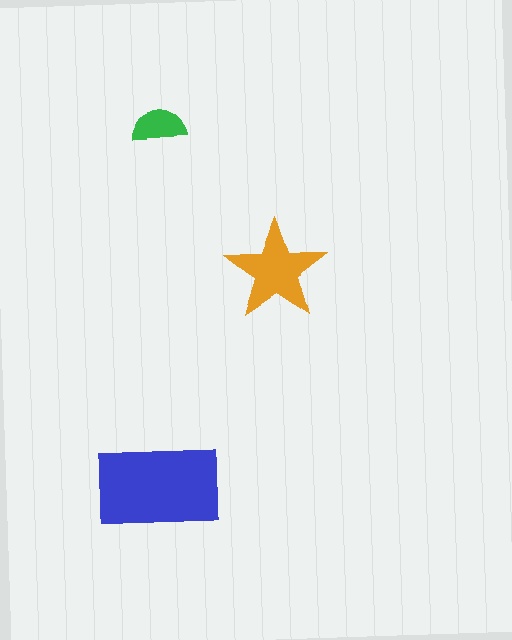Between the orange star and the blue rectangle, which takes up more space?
The blue rectangle.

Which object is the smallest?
The green semicircle.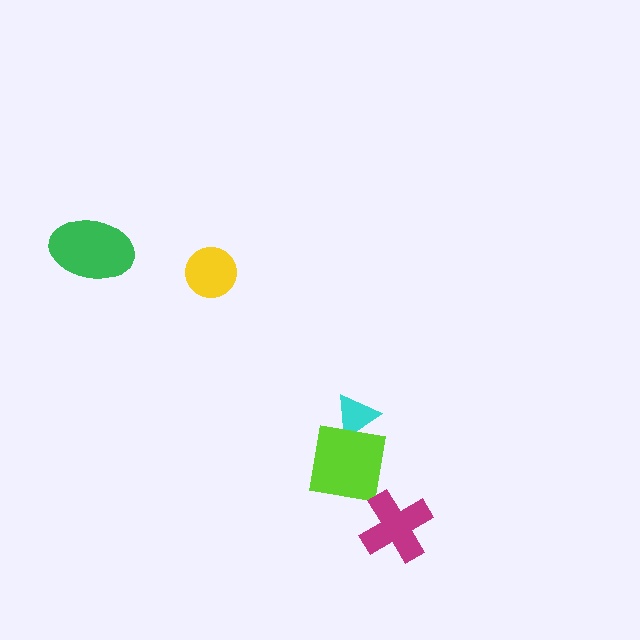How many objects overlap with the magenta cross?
0 objects overlap with the magenta cross.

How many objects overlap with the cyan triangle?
1 object overlaps with the cyan triangle.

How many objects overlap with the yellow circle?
0 objects overlap with the yellow circle.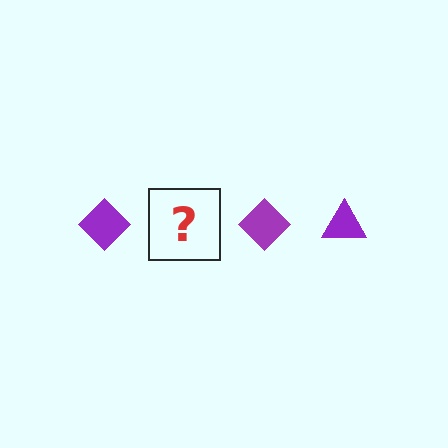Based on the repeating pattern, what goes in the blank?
The blank should be a purple triangle.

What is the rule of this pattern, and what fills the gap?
The rule is that the pattern cycles through diamond, triangle shapes in purple. The gap should be filled with a purple triangle.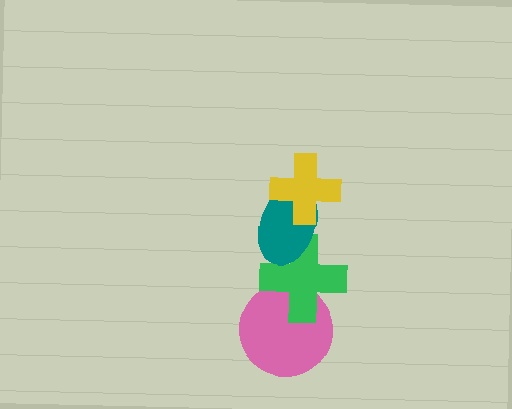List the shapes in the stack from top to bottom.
From top to bottom: the yellow cross, the teal ellipse, the green cross, the pink circle.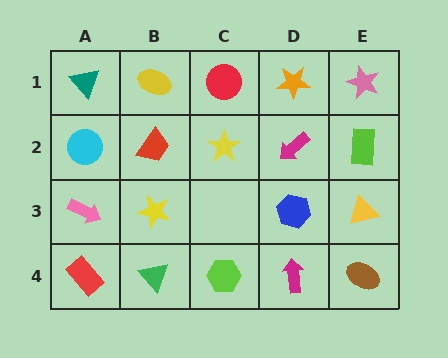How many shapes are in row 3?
4 shapes.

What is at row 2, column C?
A yellow star.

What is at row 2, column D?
A magenta arrow.